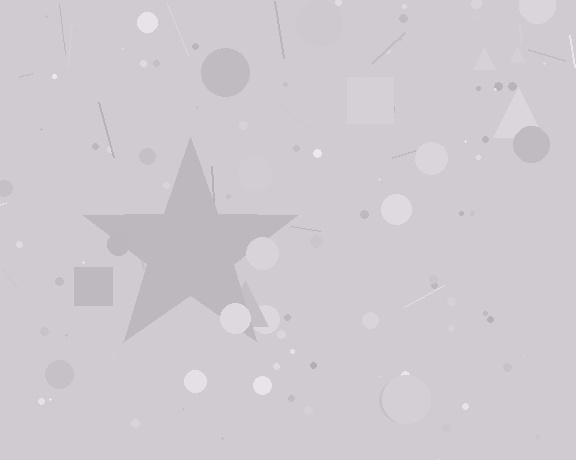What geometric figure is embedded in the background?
A star is embedded in the background.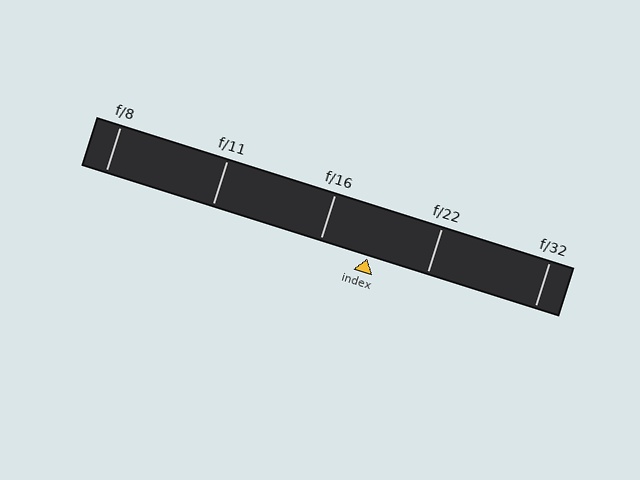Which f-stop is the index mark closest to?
The index mark is closest to f/16.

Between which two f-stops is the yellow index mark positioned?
The index mark is between f/16 and f/22.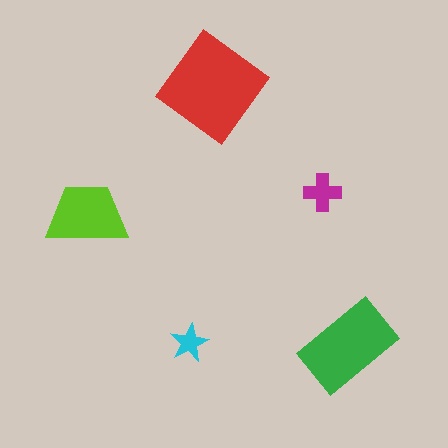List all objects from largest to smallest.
The red diamond, the green rectangle, the lime trapezoid, the magenta cross, the cyan star.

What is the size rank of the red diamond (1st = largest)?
1st.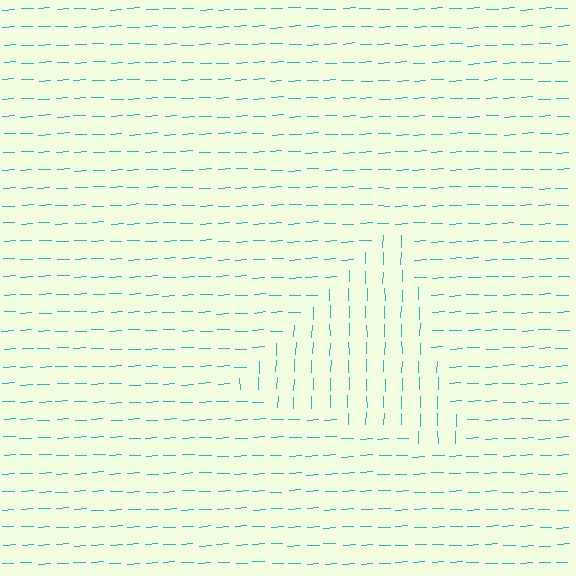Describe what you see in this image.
The image is filled with small cyan line segments. A triangle region in the image has lines oriented differently from the surrounding lines, creating a visible texture boundary.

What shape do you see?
I see a triangle.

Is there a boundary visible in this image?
Yes, there is a texture boundary formed by a change in line orientation.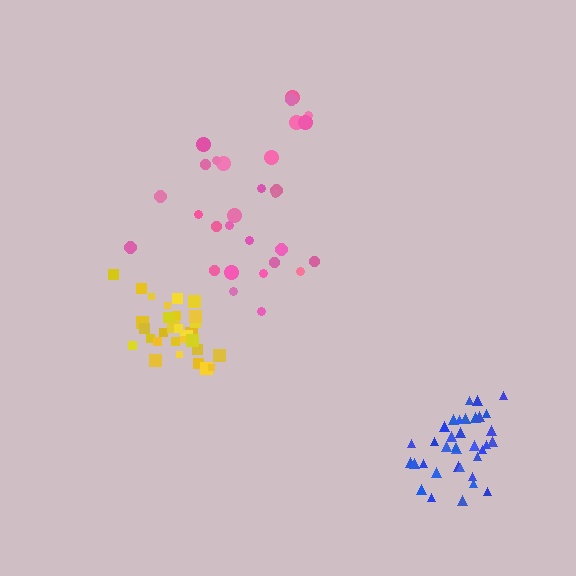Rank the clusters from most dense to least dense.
blue, yellow, pink.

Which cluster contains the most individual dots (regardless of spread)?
Blue (35).